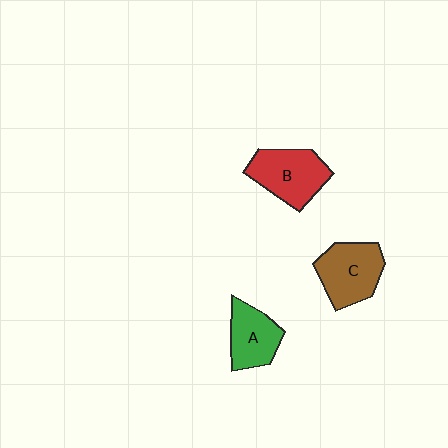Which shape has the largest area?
Shape B (red).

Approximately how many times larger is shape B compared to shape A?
Approximately 1.3 times.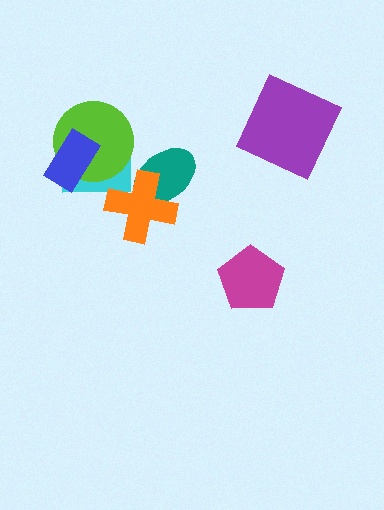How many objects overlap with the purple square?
0 objects overlap with the purple square.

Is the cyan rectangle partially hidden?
Yes, it is partially covered by another shape.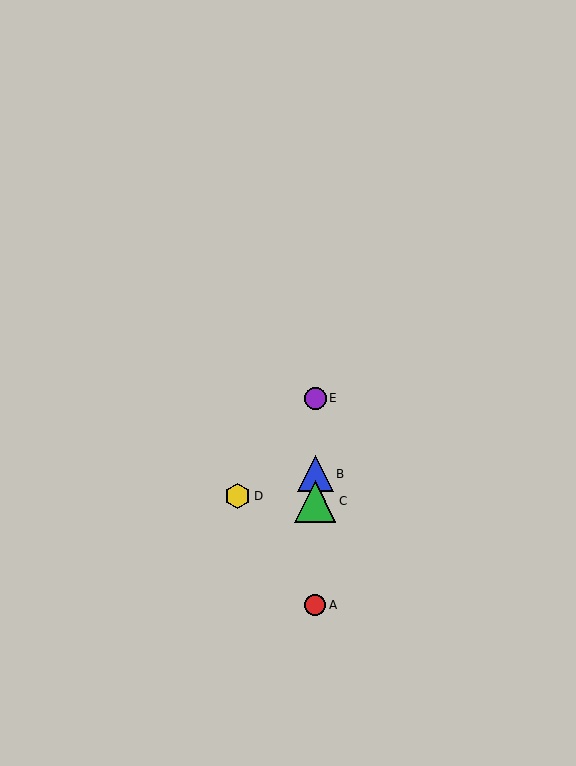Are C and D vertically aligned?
No, C is at x≈315 and D is at x≈238.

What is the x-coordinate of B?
Object B is at x≈315.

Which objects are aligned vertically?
Objects A, B, C, E are aligned vertically.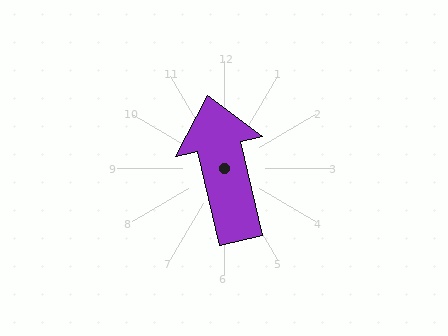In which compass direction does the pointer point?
North.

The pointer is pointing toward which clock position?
Roughly 12 o'clock.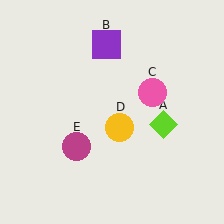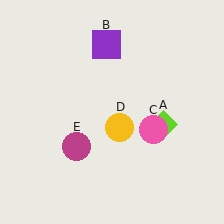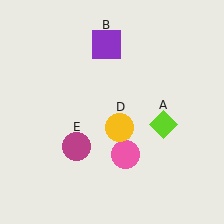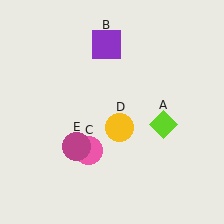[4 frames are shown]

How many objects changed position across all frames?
1 object changed position: pink circle (object C).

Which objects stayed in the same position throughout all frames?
Lime diamond (object A) and purple square (object B) and yellow circle (object D) and magenta circle (object E) remained stationary.